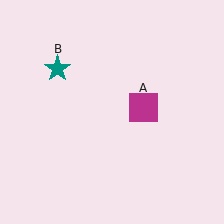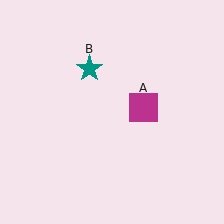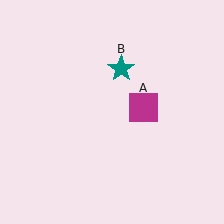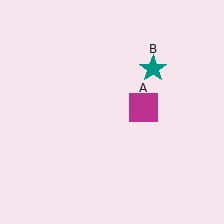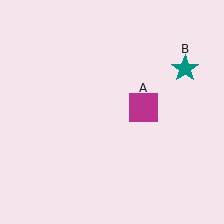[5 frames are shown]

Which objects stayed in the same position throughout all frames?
Magenta square (object A) remained stationary.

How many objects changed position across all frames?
1 object changed position: teal star (object B).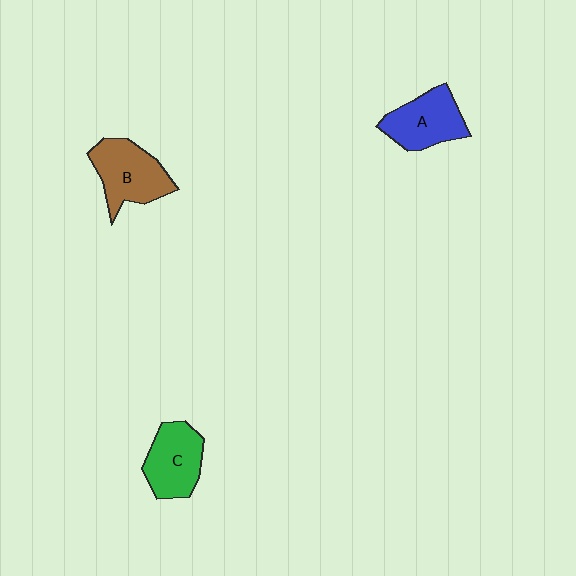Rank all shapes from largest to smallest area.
From largest to smallest: B (brown), A (blue), C (green).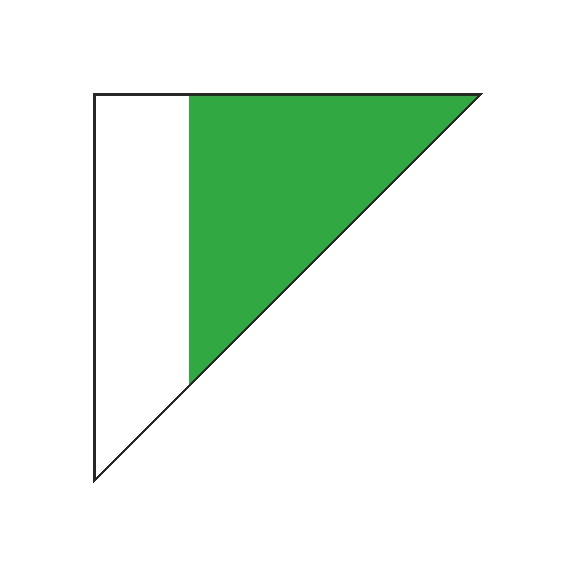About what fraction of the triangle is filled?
About three fifths (3/5).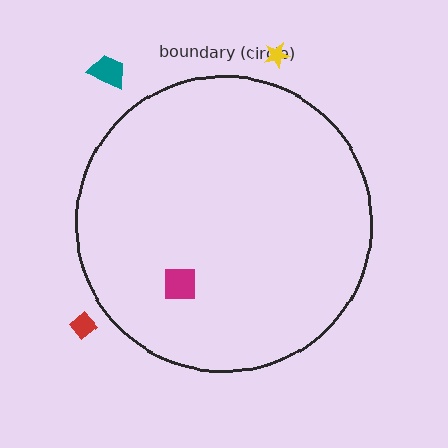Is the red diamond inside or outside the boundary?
Outside.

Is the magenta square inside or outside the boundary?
Inside.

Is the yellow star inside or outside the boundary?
Outside.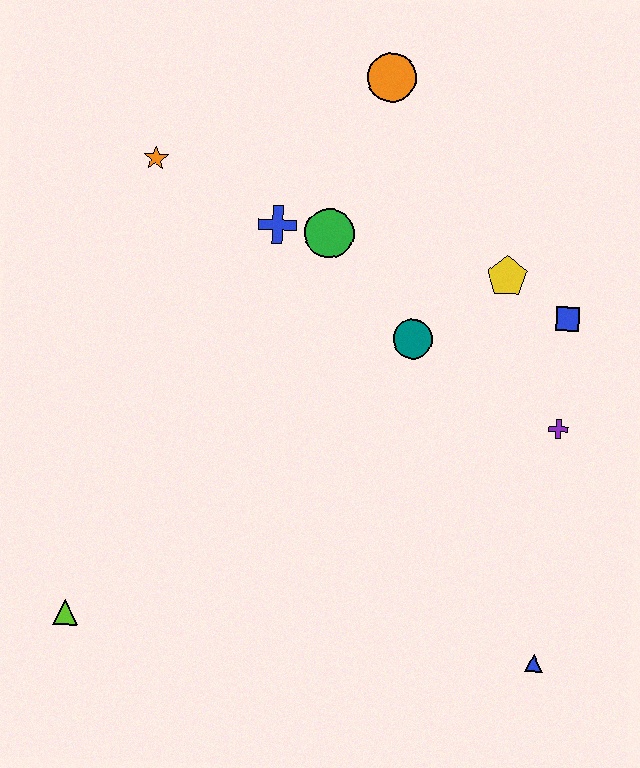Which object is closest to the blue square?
The yellow pentagon is closest to the blue square.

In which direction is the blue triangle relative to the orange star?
The blue triangle is below the orange star.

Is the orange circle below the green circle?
No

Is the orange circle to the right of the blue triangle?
No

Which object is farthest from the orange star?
The blue triangle is farthest from the orange star.